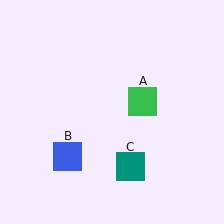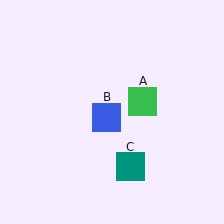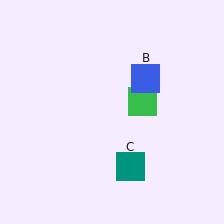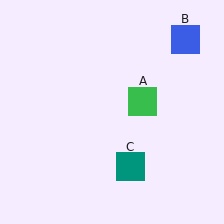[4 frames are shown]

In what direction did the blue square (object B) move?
The blue square (object B) moved up and to the right.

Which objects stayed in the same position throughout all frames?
Green square (object A) and teal square (object C) remained stationary.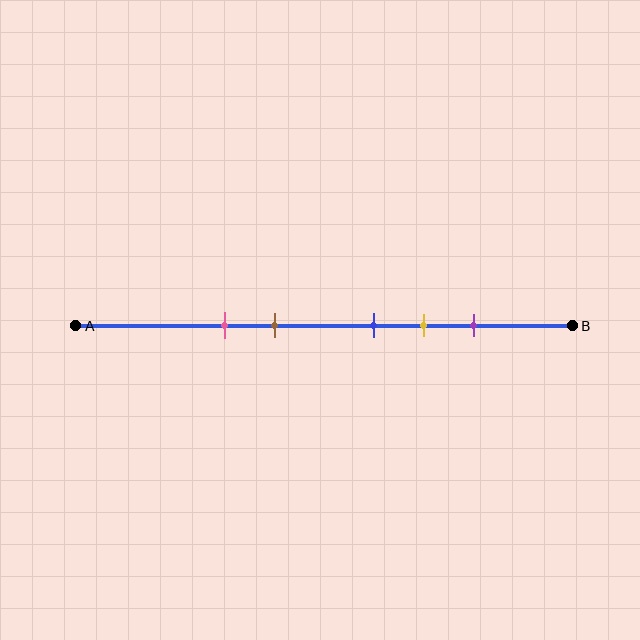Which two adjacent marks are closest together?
The blue and yellow marks are the closest adjacent pair.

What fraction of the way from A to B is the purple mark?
The purple mark is approximately 80% (0.8) of the way from A to B.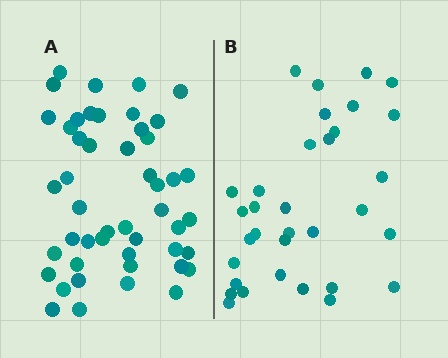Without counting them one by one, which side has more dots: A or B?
Region A (the left region) has more dots.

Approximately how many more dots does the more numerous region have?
Region A has approximately 15 more dots than region B.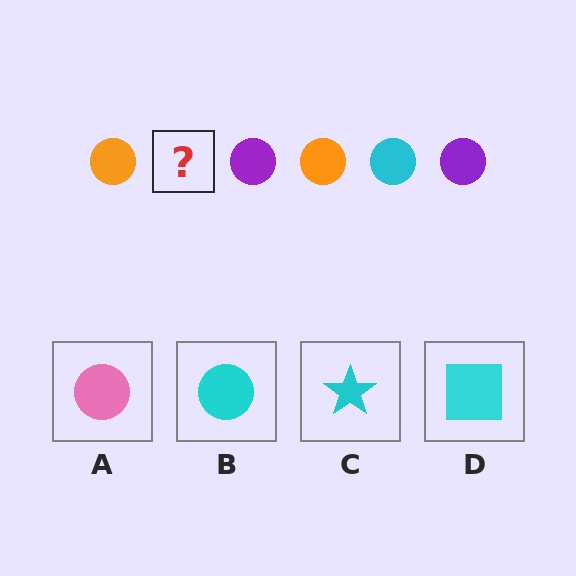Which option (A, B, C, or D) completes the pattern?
B.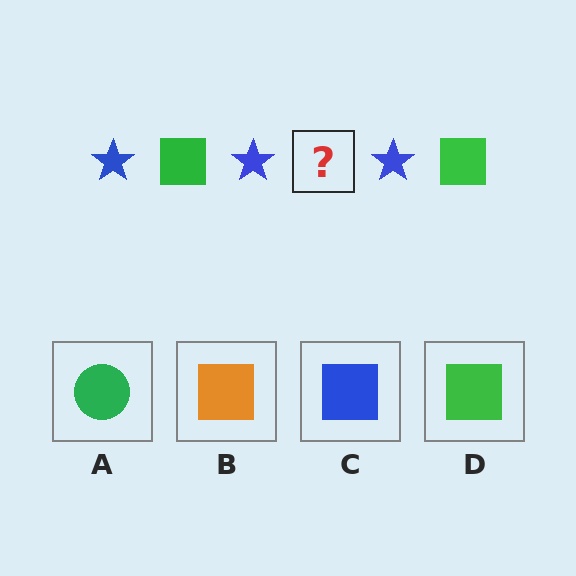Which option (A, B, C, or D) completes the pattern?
D.